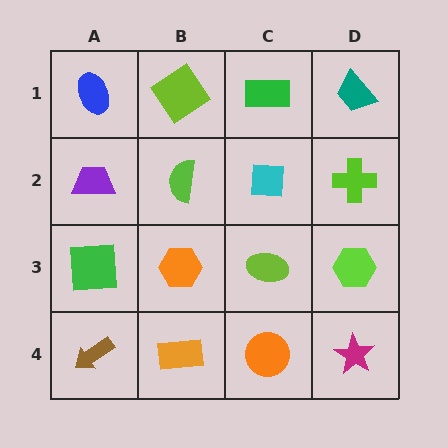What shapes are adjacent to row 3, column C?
A cyan square (row 2, column C), an orange circle (row 4, column C), an orange hexagon (row 3, column B), a lime hexagon (row 3, column D).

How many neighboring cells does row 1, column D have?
2.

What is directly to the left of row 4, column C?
An orange rectangle.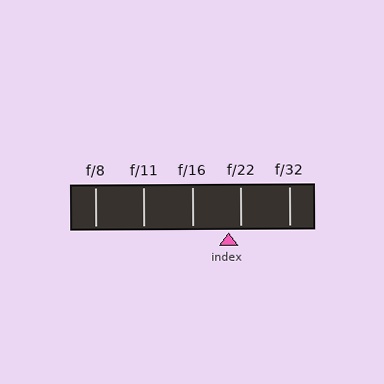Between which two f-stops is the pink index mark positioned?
The index mark is between f/16 and f/22.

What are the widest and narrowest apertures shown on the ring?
The widest aperture shown is f/8 and the narrowest is f/32.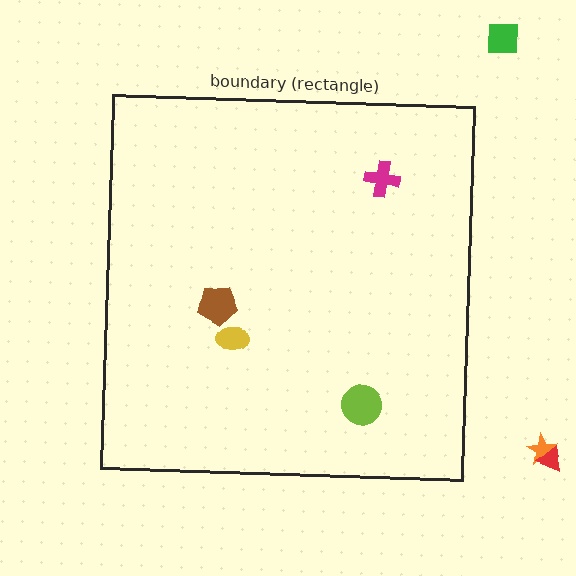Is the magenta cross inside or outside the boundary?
Inside.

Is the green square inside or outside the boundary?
Outside.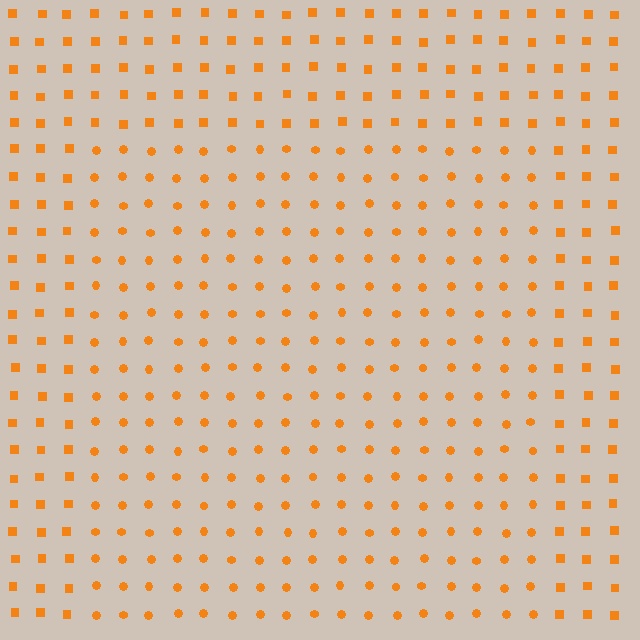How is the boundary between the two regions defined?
The boundary is defined by a change in element shape: circles inside vs. squares outside. All elements share the same color and spacing.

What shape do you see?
I see a rectangle.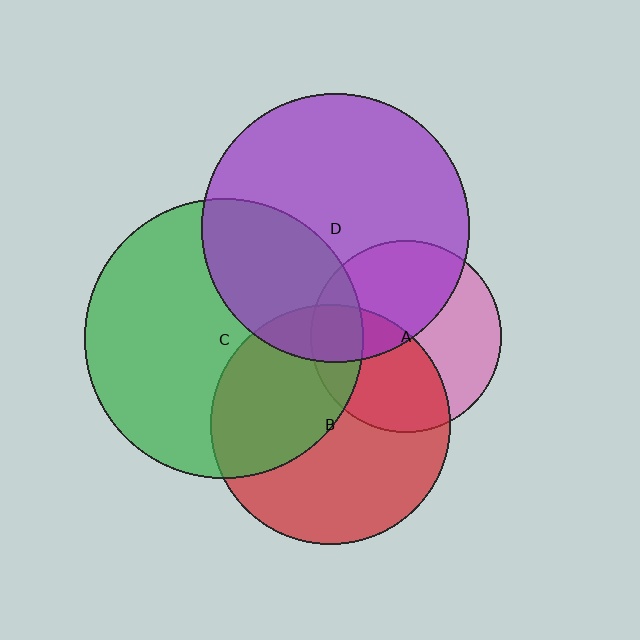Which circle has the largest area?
Circle C (green).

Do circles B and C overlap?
Yes.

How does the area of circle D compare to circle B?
Approximately 1.2 times.